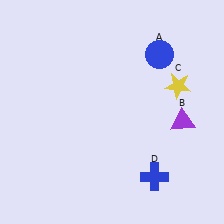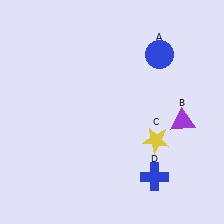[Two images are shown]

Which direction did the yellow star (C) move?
The yellow star (C) moved down.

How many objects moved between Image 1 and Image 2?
1 object moved between the two images.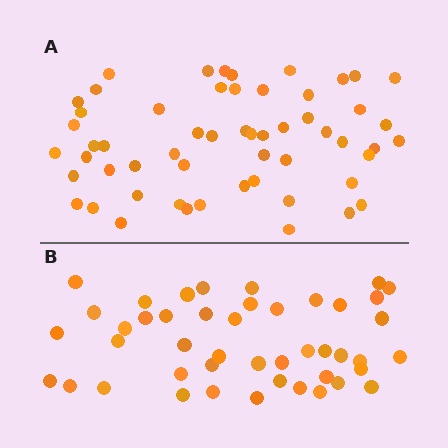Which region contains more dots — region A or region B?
Region A (the top region) has more dots.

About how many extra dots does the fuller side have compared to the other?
Region A has roughly 12 or so more dots than region B.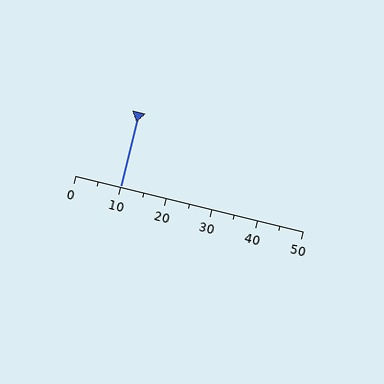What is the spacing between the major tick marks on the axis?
The major ticks are spaced 10 apart.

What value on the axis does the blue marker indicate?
The marker indicates approximately 10.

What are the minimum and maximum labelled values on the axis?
The axis runs from 0 to 50.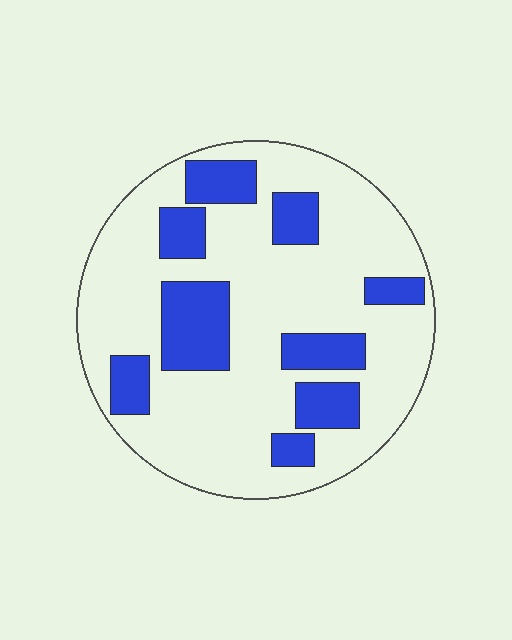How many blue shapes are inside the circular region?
9.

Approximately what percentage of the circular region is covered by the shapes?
Approximately 25%.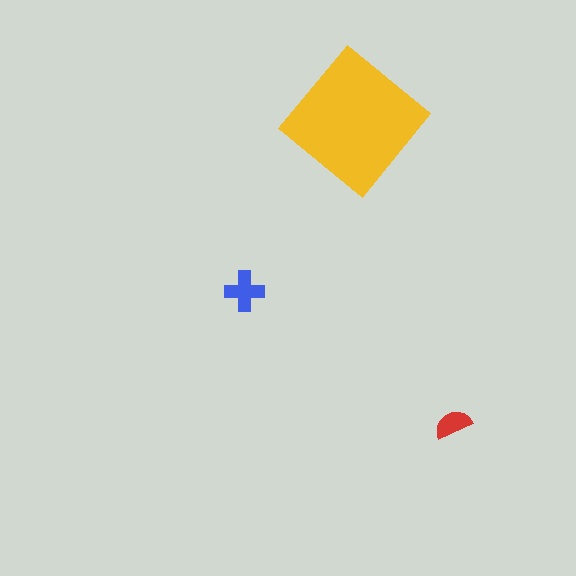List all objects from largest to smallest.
The yellow diamond, the blue cross, the red semicircle.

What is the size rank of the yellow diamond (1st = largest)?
1st.